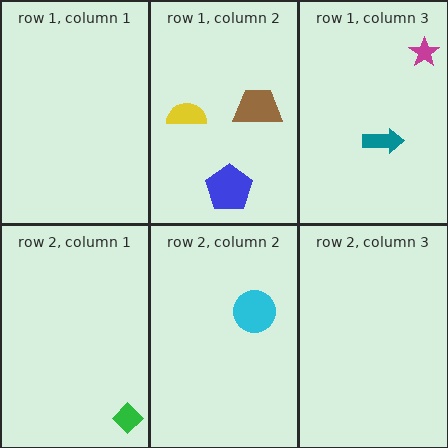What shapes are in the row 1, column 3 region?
The teal arrow, the magenta star.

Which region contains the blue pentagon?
The row 1, column 2 region.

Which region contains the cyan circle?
The row 2, column 2 region.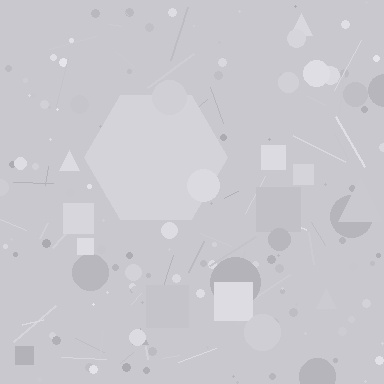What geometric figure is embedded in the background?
A hexagon is embedded in the background.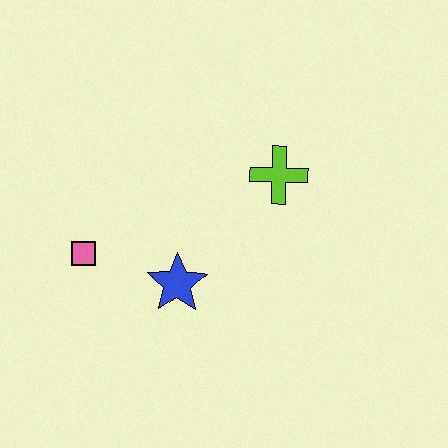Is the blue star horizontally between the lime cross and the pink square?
Yes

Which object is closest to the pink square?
The blue star is closest to the pink square.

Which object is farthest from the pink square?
The lime cross is farthest from the pink square.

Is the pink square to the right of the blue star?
No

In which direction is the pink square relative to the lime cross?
The pink square is to the left of the lime cross.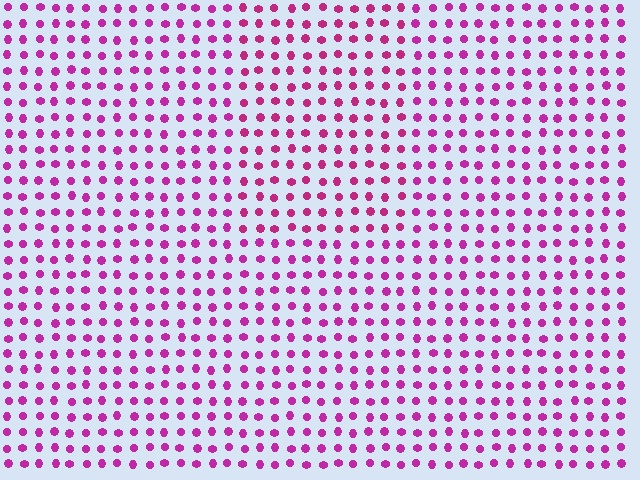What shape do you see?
I see a rectangle.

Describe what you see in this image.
The image is filled with small magenta elements in a uniform arrangement. A rectangle-shaped region is visible where the elements are tinted to a slightly different hue, forming a subtle color boundary.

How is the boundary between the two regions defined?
The boundary is defined purely by a slight shift in hue (about 15 degrees). Spacing, size, and orientation are identical on both sides.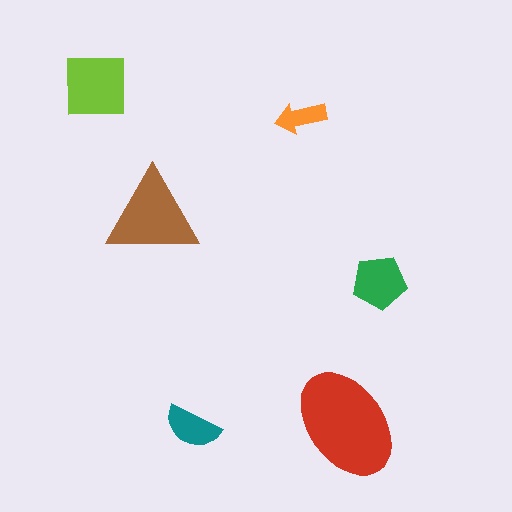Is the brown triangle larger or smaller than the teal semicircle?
Larger.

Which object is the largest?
The red ellipse.